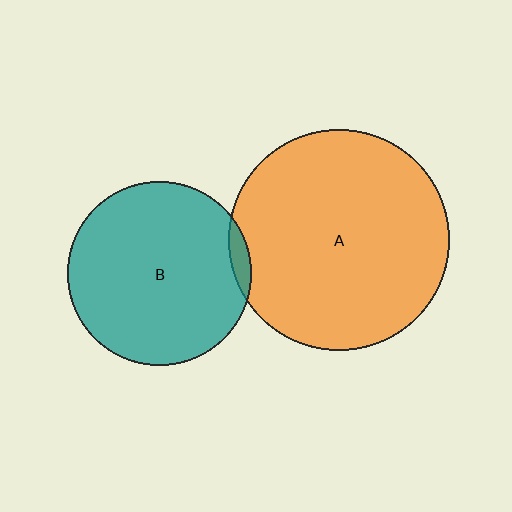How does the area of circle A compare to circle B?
Approximately 1.4 times.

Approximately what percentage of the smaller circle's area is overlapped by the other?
Approximately 5%.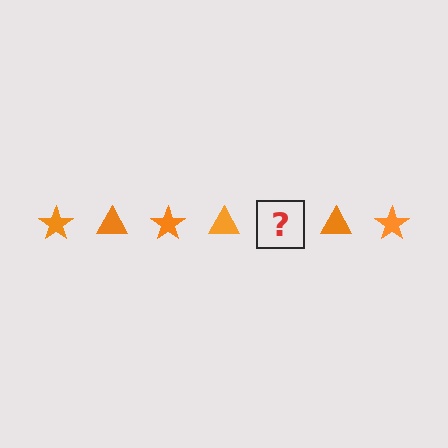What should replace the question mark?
The question mark should be replaced with an orange star.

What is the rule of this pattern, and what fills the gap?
The rule is that the pattern cycles through star, triangle shapes in orange. The gap should be filled with an orange star.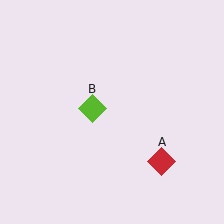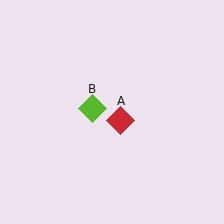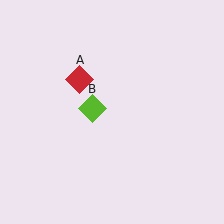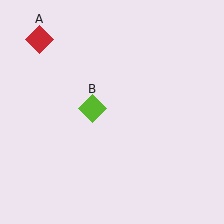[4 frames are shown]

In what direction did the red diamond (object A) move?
The red diamond (object A) moved up and to the left.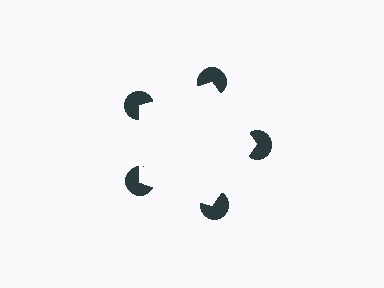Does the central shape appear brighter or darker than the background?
It typically appears slightly brighter than the background, even though no actual brightness change is drawn.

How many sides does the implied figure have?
5 sides.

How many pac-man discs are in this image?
There are 5 — one at each vertex of the illusory pentagon.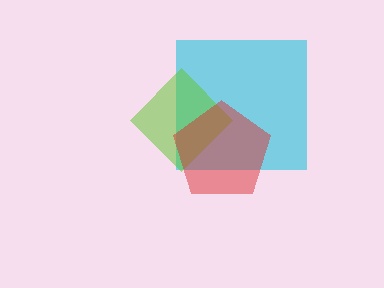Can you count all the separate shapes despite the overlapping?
Yes, there are 3 separate shapes.